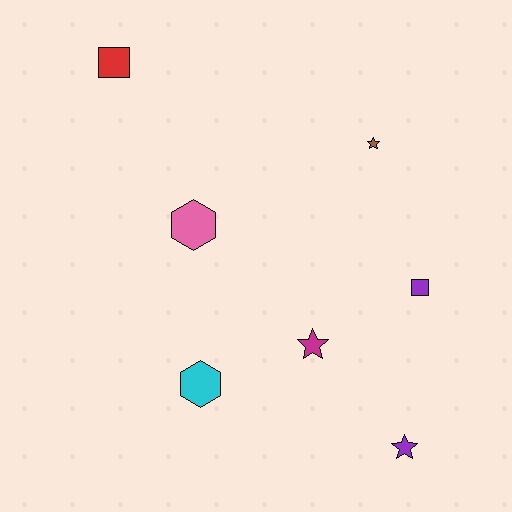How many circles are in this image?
There are no circles.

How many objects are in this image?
There are 7 objects.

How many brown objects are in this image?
There is 1 brown object.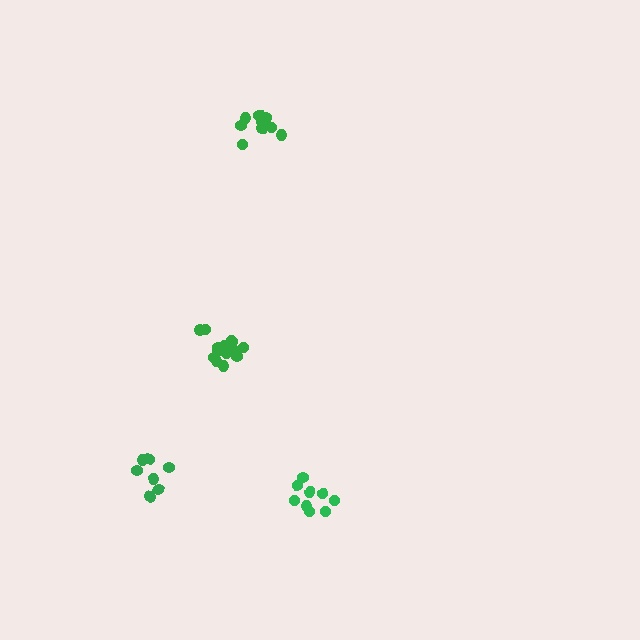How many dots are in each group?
Group 1: 14 dots, Group 2: 11 dots, Group 3: 9 dots, Group 4: 8 dots (42 total).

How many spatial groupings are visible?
There are 4 spatial groupings.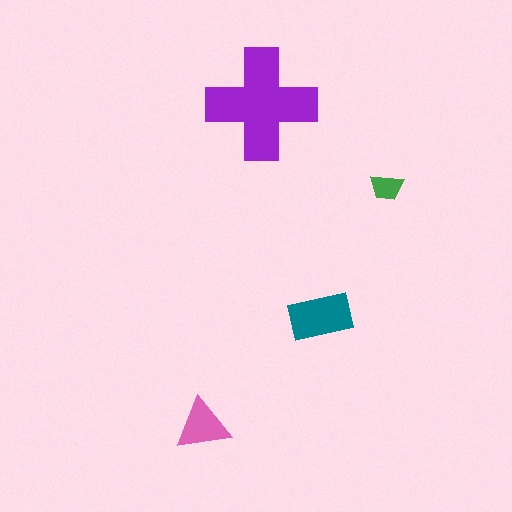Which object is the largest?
The purple cross.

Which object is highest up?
The purple cross is topmost.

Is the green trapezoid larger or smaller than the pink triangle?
Smaller.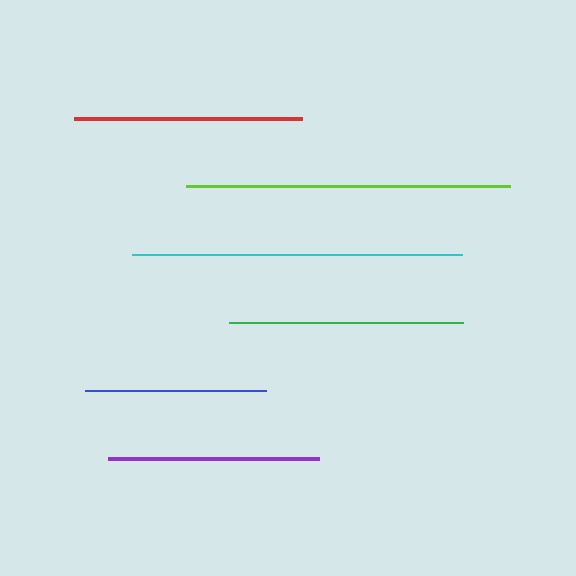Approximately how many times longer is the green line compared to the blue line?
The green line is approximately 1.3 times the length of the blue line.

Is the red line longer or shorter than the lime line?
The lime line is longer than the red line.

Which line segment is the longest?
The cyan line is the longest at approximately 330 pixels.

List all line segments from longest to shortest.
From longest to shortest: cyan, lime, green, red, purple, blue.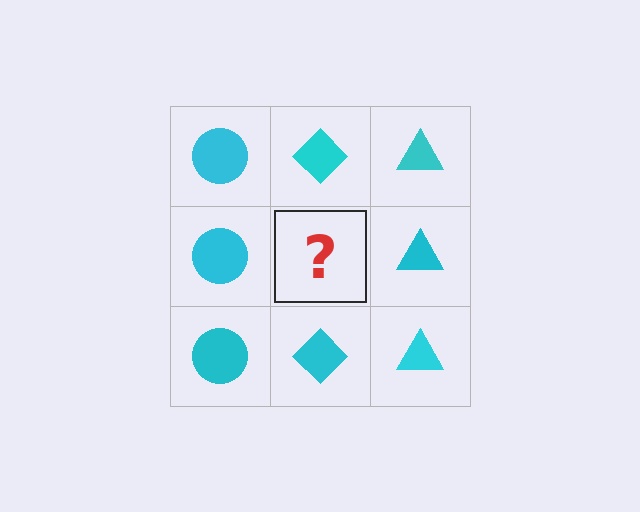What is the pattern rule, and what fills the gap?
The rule is that each column has a consistent shape. The gap should be filled with a cyan diamond.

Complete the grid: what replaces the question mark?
The question mark should be replaced with a cyan diamond.